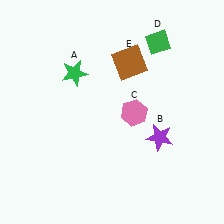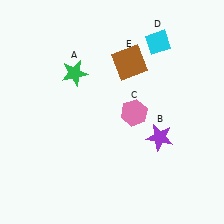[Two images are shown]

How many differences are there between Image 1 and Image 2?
There is 1 difference between the two images.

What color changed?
The diamond (D) changed from green in Image 1 to cyan in Image 2.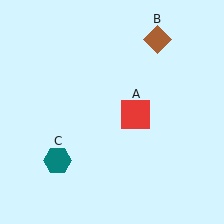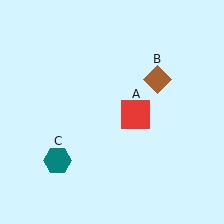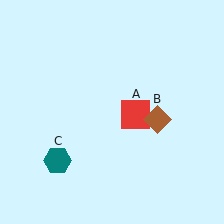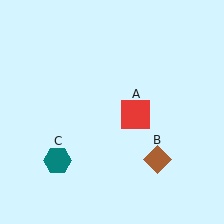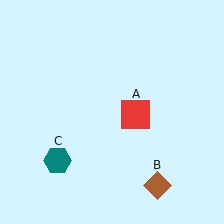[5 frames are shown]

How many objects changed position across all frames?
1 object changed position: brown diamond (object B).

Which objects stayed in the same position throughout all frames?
Red square (object A) and teal hexagon (object C) remained stationary.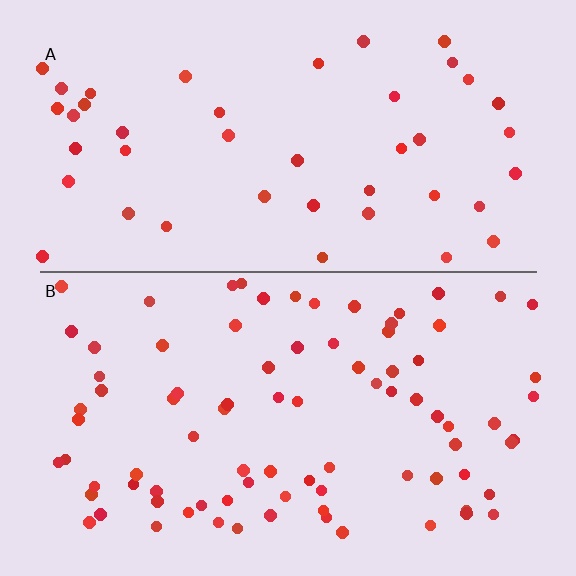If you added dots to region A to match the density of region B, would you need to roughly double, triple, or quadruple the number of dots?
Approximately double.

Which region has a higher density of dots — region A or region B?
B (the bottom).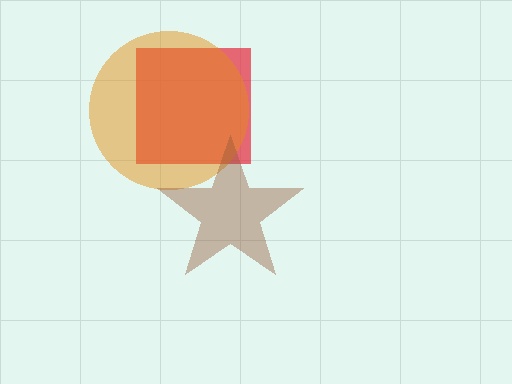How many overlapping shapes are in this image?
There are 3 overlapping shapes in the image.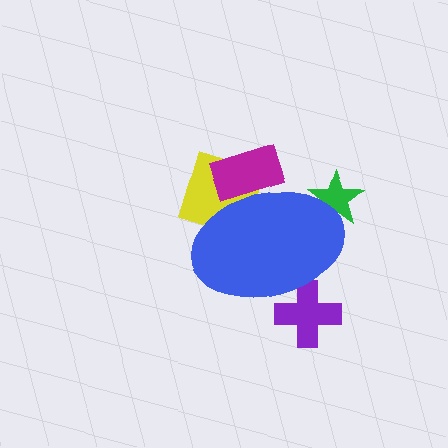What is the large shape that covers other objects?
A blue ellipse.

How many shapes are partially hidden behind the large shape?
4 shapes are partially hidden.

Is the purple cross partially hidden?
Yes, the purple cross is partially hidden behind the blue ellipse.